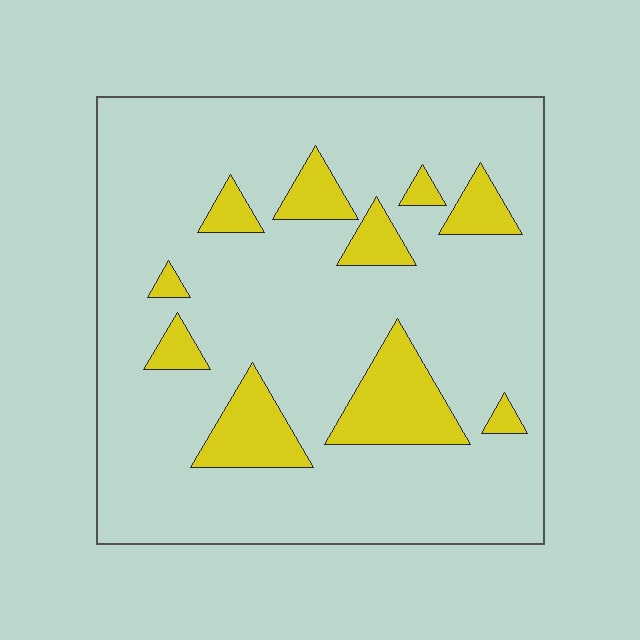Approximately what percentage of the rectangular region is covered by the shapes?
Approximately 15%.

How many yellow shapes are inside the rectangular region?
10.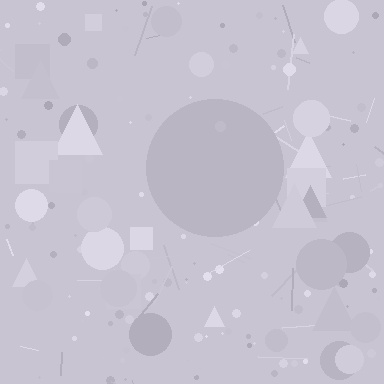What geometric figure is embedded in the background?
A circle is embedded in the background.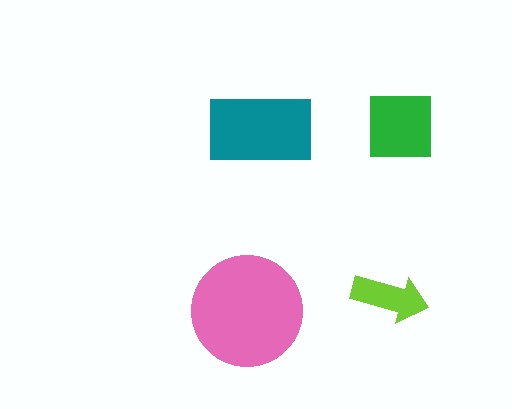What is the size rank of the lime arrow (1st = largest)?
4th.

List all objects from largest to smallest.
The pink circle, the teal rectangle, the green square, the lime arrow.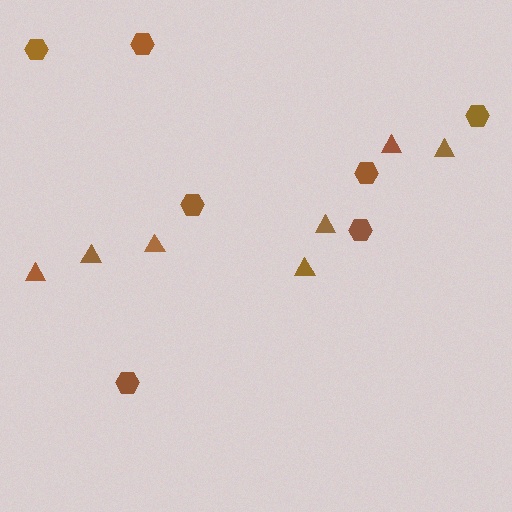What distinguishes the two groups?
There are 2 groups: one group of hexagons (7) and one group of triangles (7).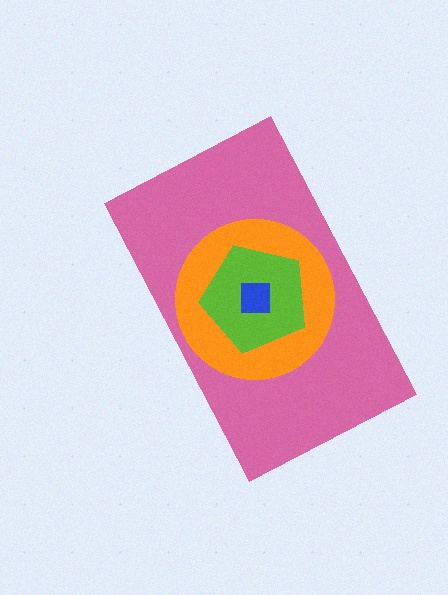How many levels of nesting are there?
4.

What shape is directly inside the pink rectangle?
The orange circle.